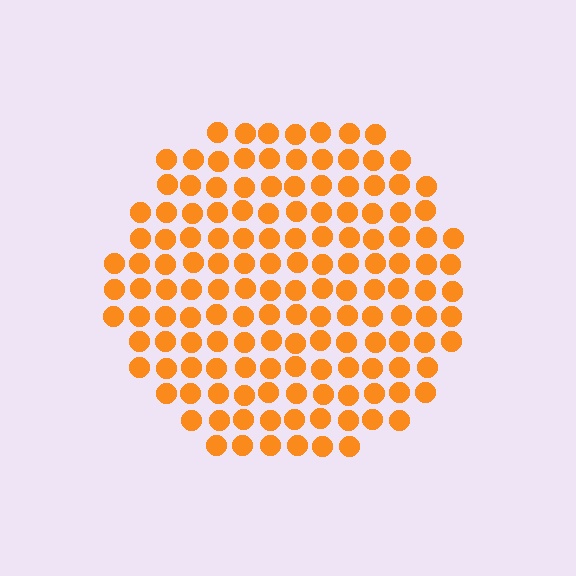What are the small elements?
The small elements are circles.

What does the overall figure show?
The overall figure shows a circle.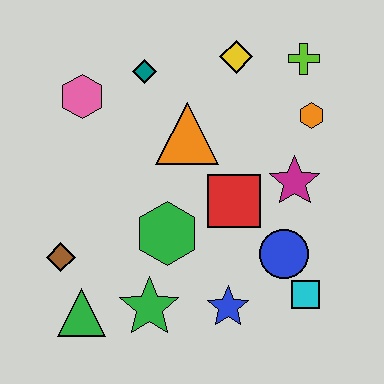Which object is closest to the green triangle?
The brown diamond is closest to the green triangle.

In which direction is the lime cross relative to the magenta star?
The lime cross is above the magenta star.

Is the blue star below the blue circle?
Yes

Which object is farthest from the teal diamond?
The cyan square is farthest from the teal diamond.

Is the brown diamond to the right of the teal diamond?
No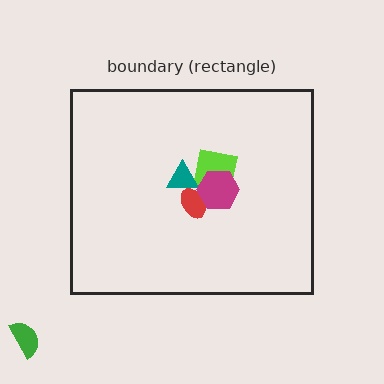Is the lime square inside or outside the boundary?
Inside.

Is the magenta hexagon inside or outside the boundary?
Inside.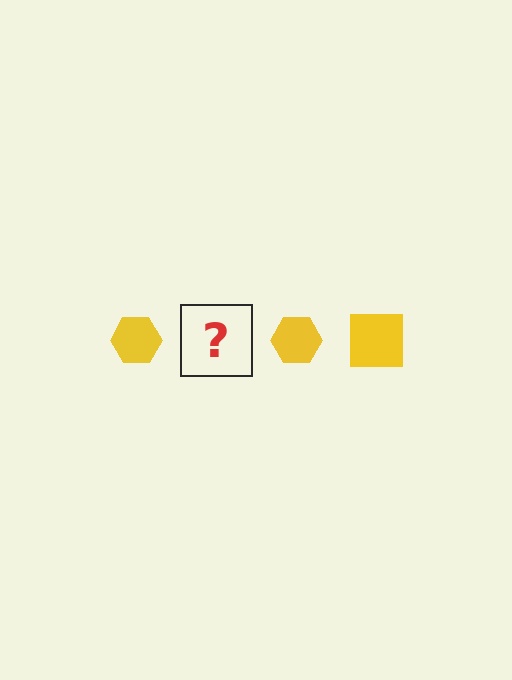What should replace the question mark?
The question mark should be replaced with a yellow square.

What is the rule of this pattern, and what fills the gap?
The rule is that the pattern cycles through hexagon, square shapes in yellow. The gap should be filled with a yellow square.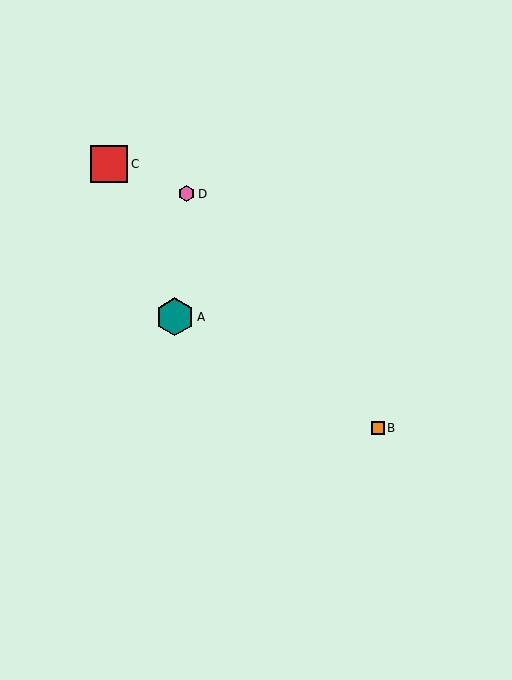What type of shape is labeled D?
Shape D is a pink hexagon.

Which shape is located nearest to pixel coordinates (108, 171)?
The red square (labeled C) at (109, 164) is nearest to that location.